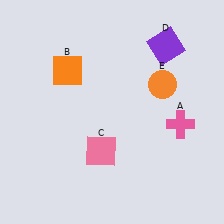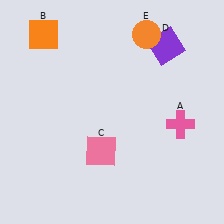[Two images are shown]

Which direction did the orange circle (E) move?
The orange circle (E) moved up.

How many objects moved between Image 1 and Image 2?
2 objects moved between the two images.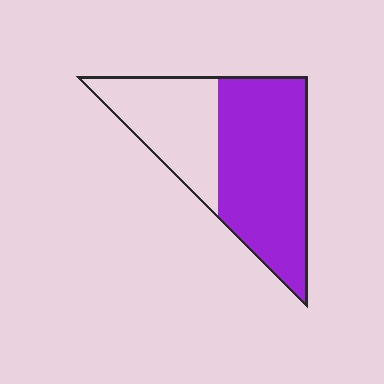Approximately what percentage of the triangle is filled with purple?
Approximately 60%.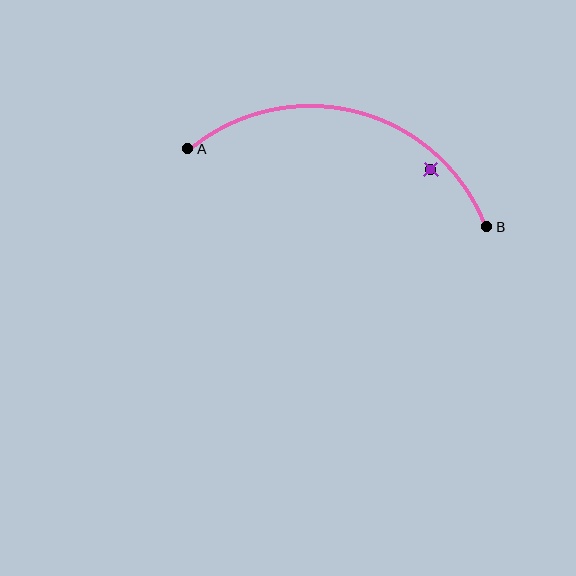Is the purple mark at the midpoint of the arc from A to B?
No — the purple mark does not lie on the arc at all. It sits slightly inside the curve.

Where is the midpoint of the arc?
The arc midpoint is the point on the curve farthest from the straight line joining A and B. It sits above that line.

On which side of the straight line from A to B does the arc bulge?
The arc bulges above the straight line connecting A and B.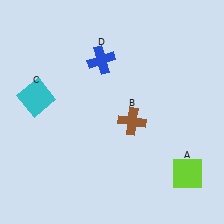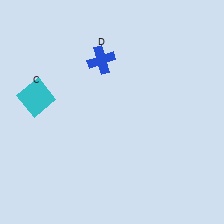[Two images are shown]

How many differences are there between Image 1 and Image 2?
There are 2 differences between the two images.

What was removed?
The brown cross (B), the lime square (A) were removed in Image 2.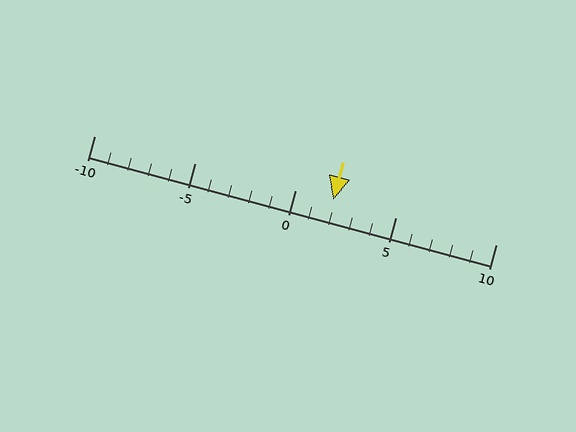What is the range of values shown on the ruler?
The ruler shows values from -10 to 10.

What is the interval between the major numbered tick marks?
The major tick marks are spaced 5 units apart.